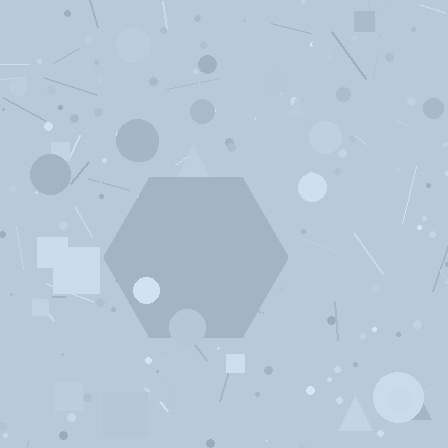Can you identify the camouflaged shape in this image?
The camouflaged shape is a hexagon.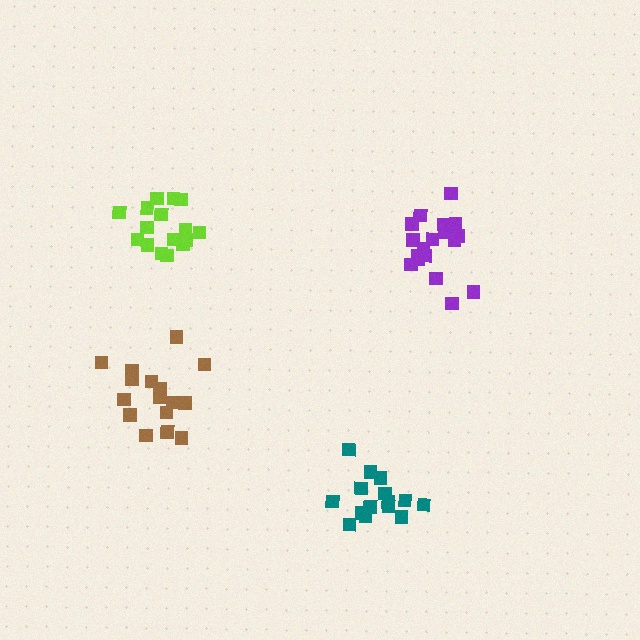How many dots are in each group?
Group 1: 16 dots, Group 2: 19 dots, Group 3: 16 dots, Group 4: 15 dots (66 total).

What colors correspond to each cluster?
The clusters are colored: lime, purple, brown, teal.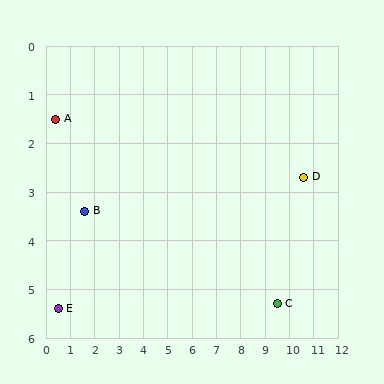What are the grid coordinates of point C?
Point C is at approximately (9.5, 5.3).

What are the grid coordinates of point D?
Point D is at approximately (10.6, 2.7).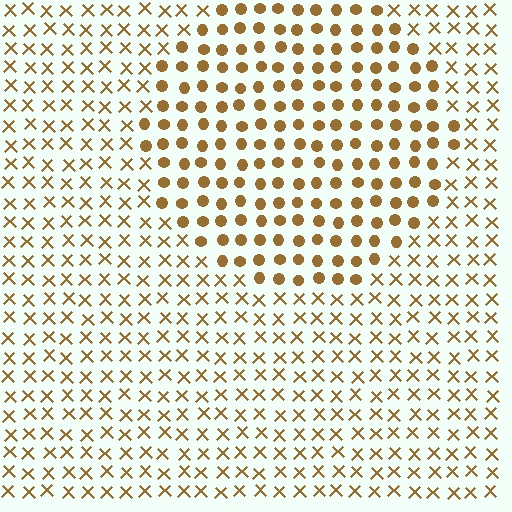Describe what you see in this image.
The image is filled with small brown elements arranged in a uniform grid. A circle-shaped region contains circles, while the surrounding area contains X marks. The boundary is defined purely by the change in element shape.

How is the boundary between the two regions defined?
The boundary is defined by a change in element shape: circles inside vs. X marks outside. All elements share the same color and spacing.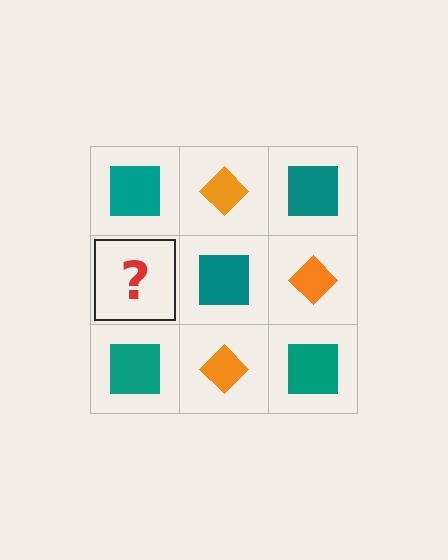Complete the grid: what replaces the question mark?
The question mark should be replaced with an orange diamond.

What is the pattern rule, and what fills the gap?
The rule is that it alternates teal square and orange diamond in a checkerboard pattern. The gap should be filled with an orange diamond.